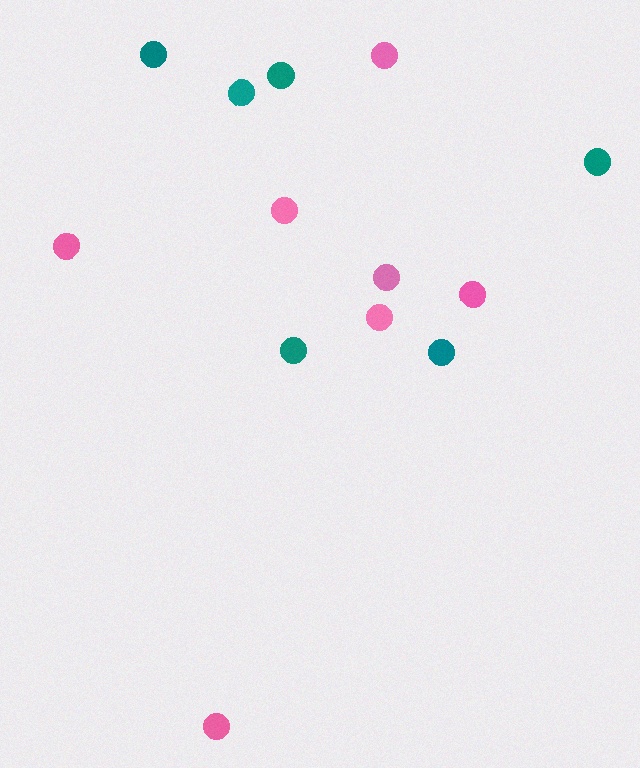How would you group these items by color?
There are 2 groups: one group of teal circles (6) and one group of pink circles (7).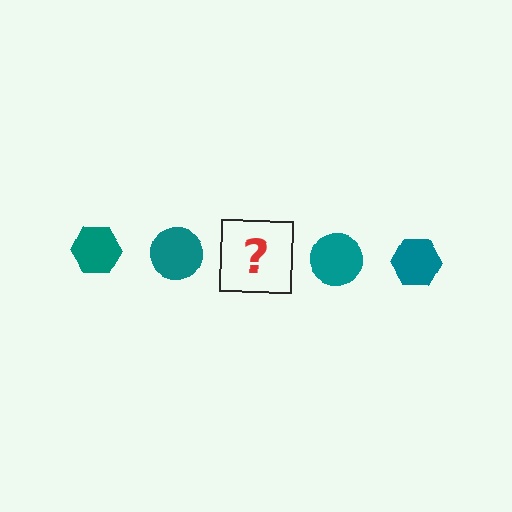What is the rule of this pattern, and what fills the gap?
The rule is that the pattern cycles through hexagon, circle shapes in teal. The gap should be filled with a teal hexagon.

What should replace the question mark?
The question mark should be replaced with a teal hexagon.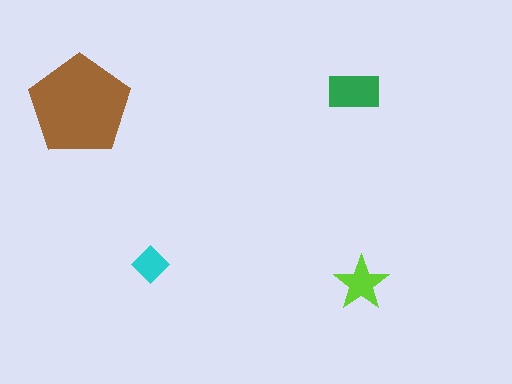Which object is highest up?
The green rectangle is topmost.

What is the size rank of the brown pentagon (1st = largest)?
1st.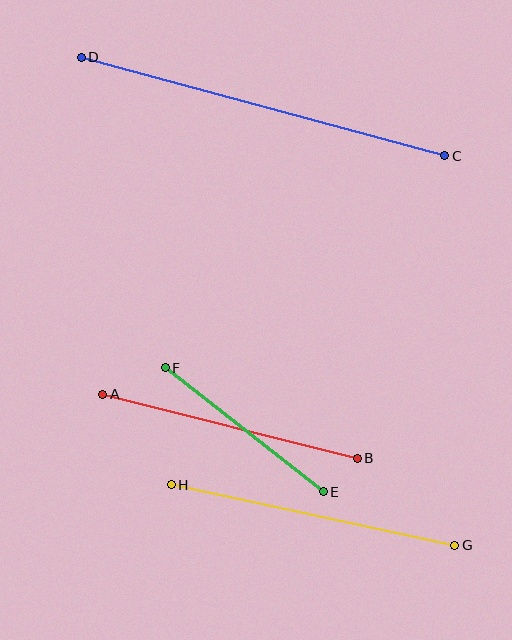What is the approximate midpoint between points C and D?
The midpoint is at approximately (263, 107) pixels.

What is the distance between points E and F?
The distance is approximately 201 pixels.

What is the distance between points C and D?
The distance is approximately 377 pixels.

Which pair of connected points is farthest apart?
Points C and D are farthest apart.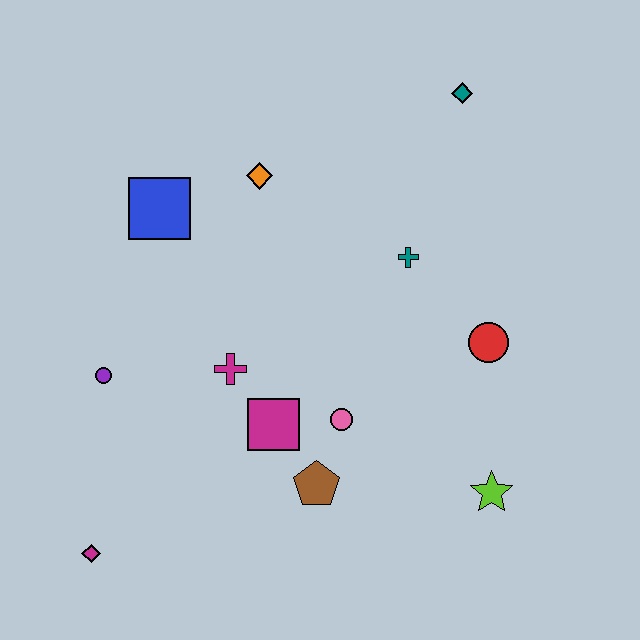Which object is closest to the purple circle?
The magenta cross is closest to the purple circle.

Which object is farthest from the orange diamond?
The magenta diamond is farthest from the orange diamond.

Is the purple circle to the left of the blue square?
Yes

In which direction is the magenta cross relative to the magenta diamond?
The magenta cross is above the magenta diamond.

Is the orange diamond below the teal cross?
No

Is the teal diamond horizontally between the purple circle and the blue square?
No